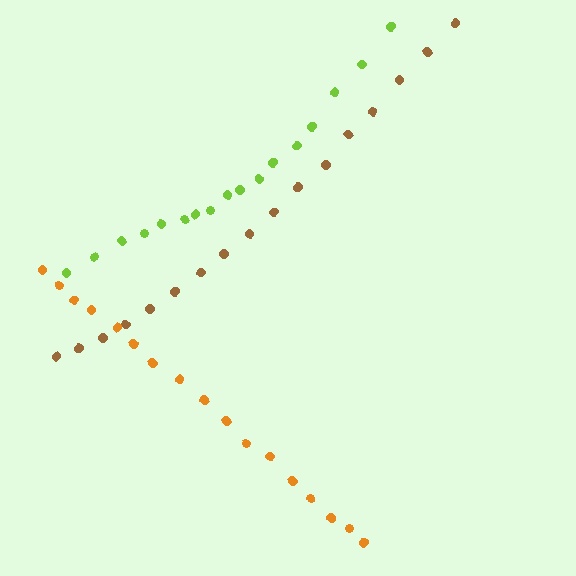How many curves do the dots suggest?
There are 3 distinct paths.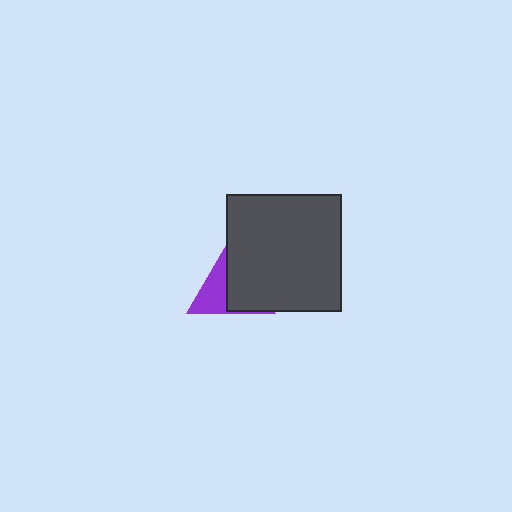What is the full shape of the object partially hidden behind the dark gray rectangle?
The partially hidden object is a purple triangle.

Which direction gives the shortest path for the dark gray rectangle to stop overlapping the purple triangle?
Moving right gives the shortest separation.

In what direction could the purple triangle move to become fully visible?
The purple triangle could move left. That would shift it out from behind the dark gray rectangle entirely.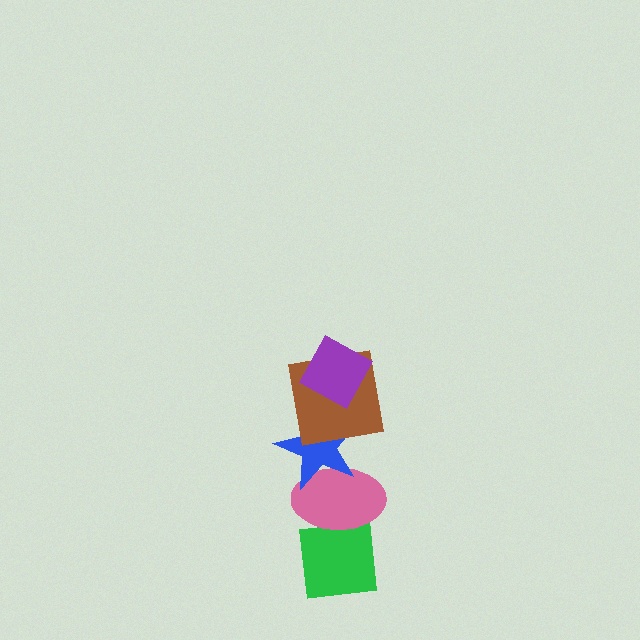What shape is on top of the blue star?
The brown square is on top of the blue star.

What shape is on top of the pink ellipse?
The blue star is on top of the pink ellipse.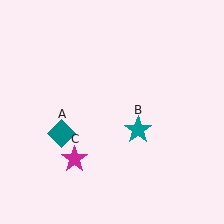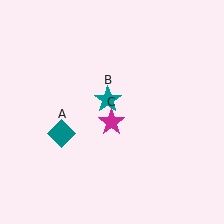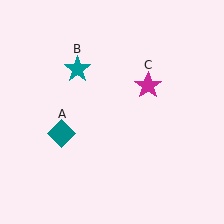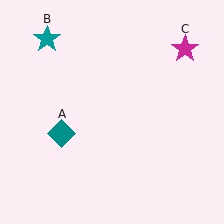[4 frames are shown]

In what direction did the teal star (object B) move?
The teal star (object B) moved up and to the left.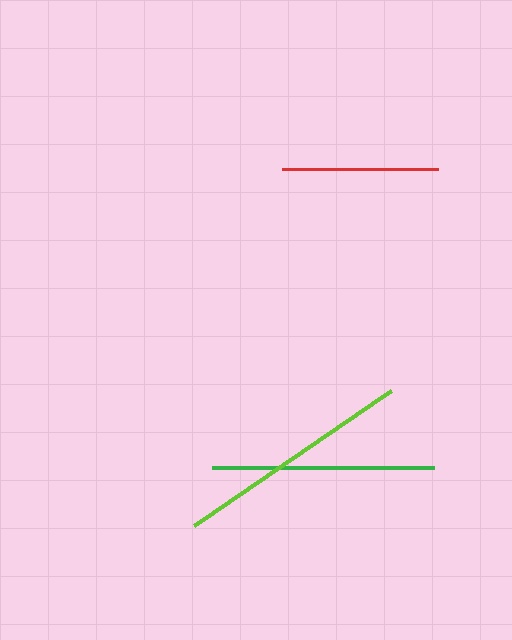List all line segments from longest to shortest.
From longest to shortest: lime, green, red.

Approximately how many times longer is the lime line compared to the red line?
The lime line is approximately 1.5 times the length of the red line.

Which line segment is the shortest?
The red line is the shortest at approximately 156 pixels.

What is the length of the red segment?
The red segment is approximately 156 pixels long.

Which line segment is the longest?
The lime line is the longest at approximately 239 pixels.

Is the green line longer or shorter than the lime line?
The lime line is longer than the green line.